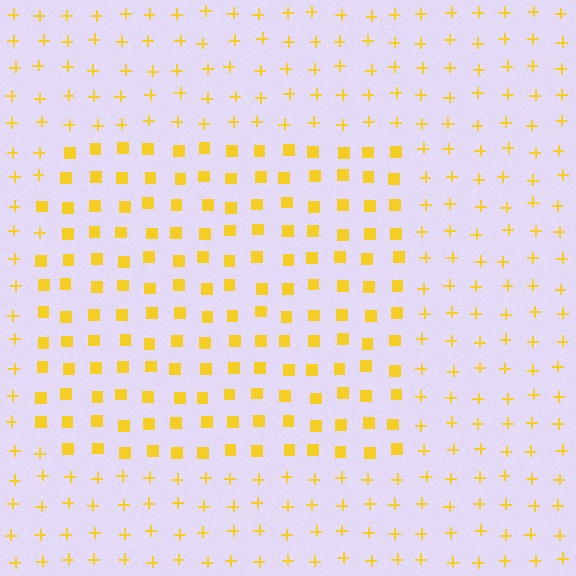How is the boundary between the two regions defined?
The boundary is defined by a change in element shape: squares inside vs. plus signs outside. All elements share the same color and spacing.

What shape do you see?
I see a rectangle.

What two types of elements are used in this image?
The image uses squares inside the rectangle region and plus signs outside it.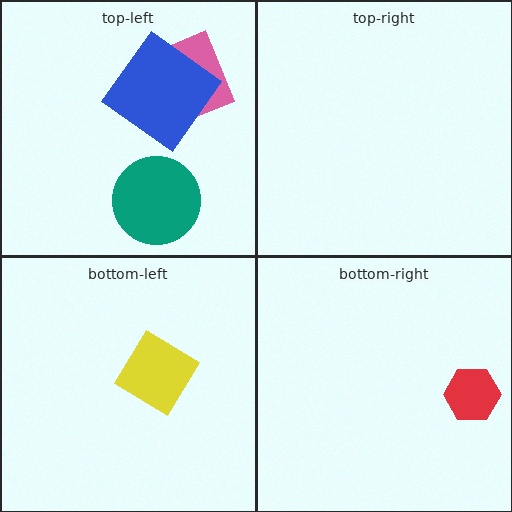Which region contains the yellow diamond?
The bottom-left region.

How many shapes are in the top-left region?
3.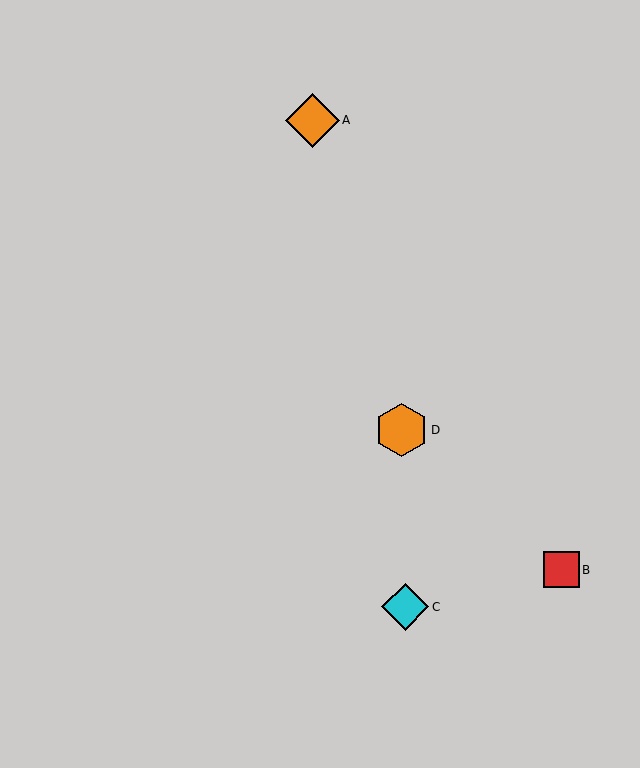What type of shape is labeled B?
Shape B is a red square.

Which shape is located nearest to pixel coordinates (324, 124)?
The orange diamond (labeled A) at (312, 120) is nearest to that location.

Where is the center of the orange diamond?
The center of the orange diamond is at (312, 120).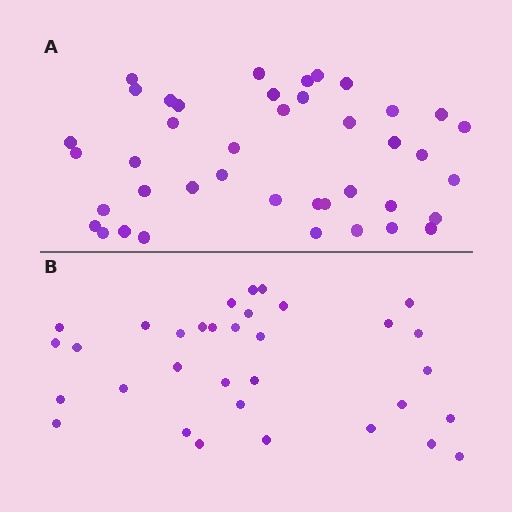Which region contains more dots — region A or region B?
Region A (the top region) has more dots.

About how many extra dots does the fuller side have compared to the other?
Region A has roughly 8 or so more dots than region B.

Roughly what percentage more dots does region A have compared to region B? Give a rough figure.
About 25% more.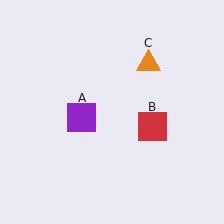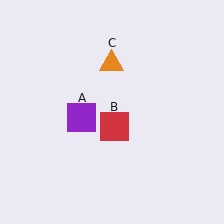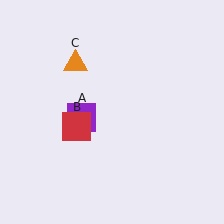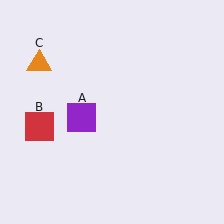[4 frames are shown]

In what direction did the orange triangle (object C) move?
The orange triangle (object C) moved left.